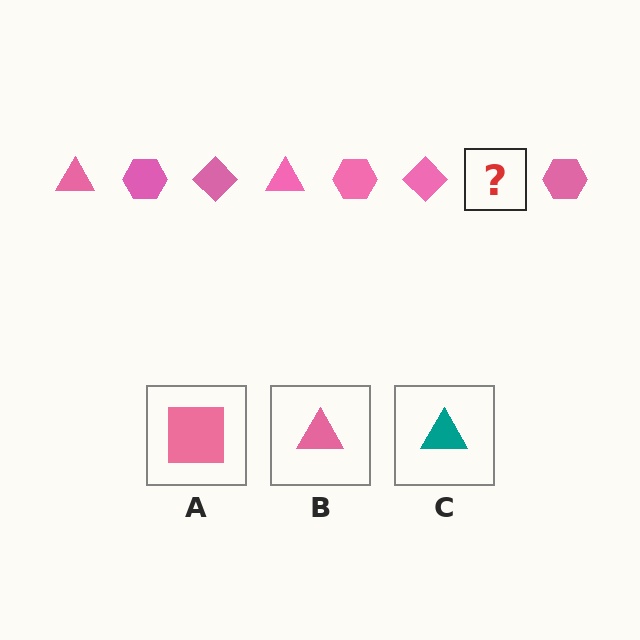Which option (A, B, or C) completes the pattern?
B.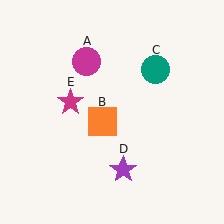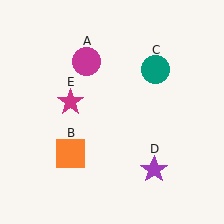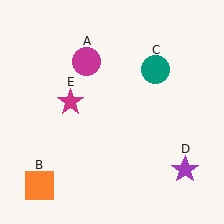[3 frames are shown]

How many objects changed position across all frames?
2 objects changed position: orange square (object B), purple star (object D).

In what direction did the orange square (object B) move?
The orange square (object B) moved down and to the left.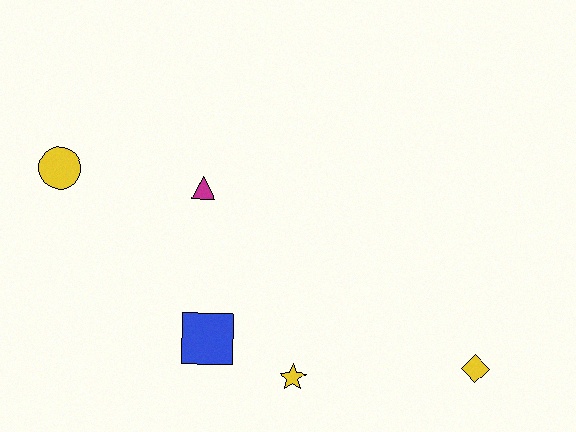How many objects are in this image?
There are 5 objects.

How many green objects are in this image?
There are no green objects.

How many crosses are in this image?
There are no crosses.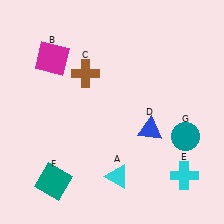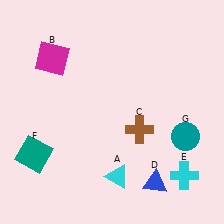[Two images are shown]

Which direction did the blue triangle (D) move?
The blue triangle (D) moved down.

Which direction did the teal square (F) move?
The teal square (F) moved up.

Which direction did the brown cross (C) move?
The brown cross (C) moved down.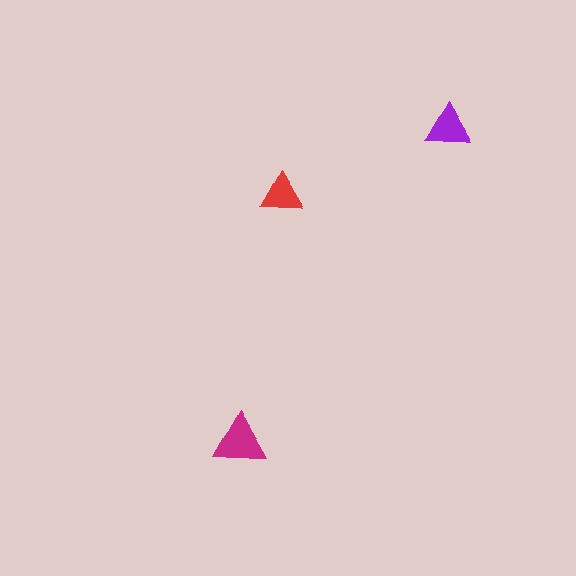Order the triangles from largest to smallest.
the magenta one, the purple one, the red one.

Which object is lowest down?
The magenta triangle is bottommost.